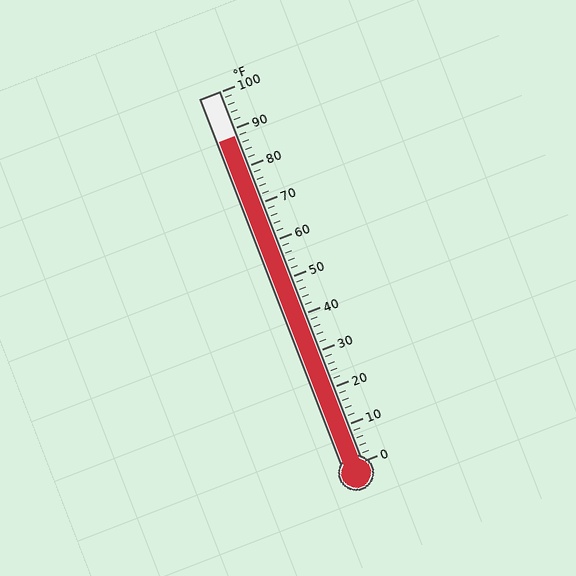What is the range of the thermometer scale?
The thermometer scale ranges from 0°F to 100°F.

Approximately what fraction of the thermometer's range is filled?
The thermometer is filled to approximately 90% of its range.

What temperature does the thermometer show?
The thermometer shows approximately 88°F.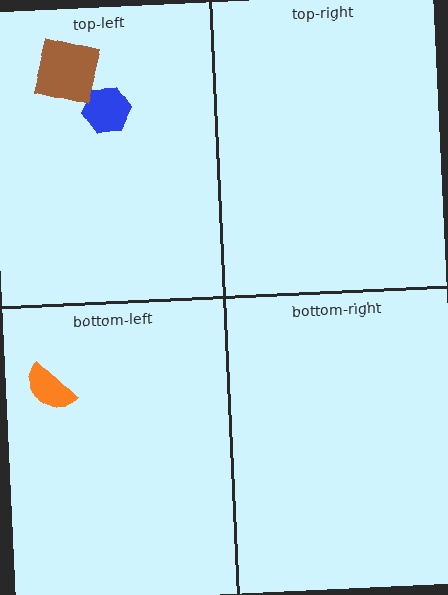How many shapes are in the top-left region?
2.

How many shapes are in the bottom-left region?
1.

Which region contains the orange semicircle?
The bottom-left region.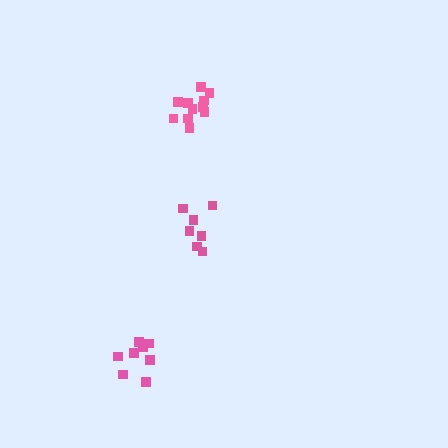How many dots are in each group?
Group 1: 11 dots, Group 2: 7 dots, Group 3: 8 dots (26 total).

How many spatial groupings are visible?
There are 3 spatial groupings.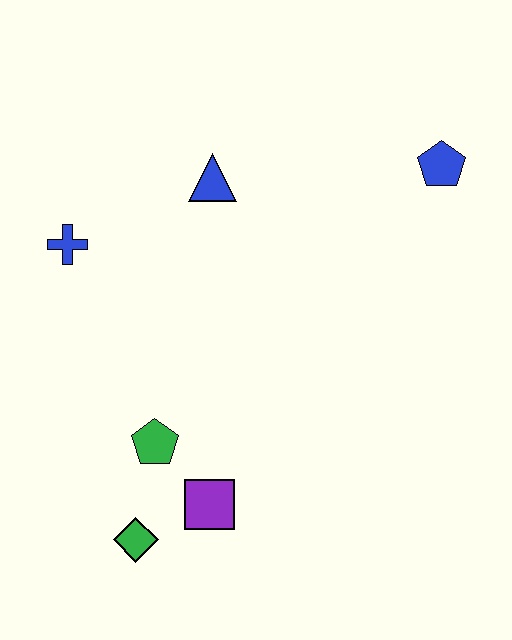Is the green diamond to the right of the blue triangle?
No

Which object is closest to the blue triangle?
The blue cross is closest to the blue triangle.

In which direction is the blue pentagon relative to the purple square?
The blue pentagon is above the purple square.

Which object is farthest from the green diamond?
The blue pentagon is farthest from the green diamond.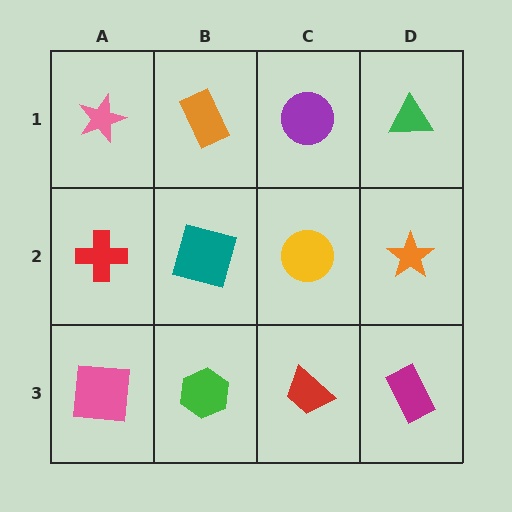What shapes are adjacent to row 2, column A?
A pink star (row 1, column A), a pink square (row 3, column A), a teal square (row 2, column B).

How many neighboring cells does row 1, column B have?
3.